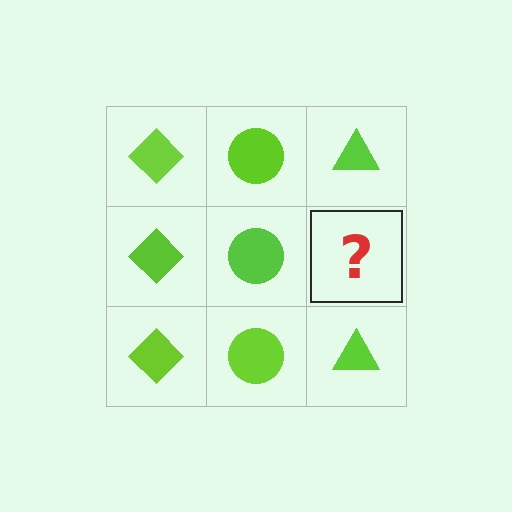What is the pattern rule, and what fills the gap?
The rule is that each column has a consistent shape. The gap should be filled with a lime triangle.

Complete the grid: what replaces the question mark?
The question mark should be replaced with a lime triangle.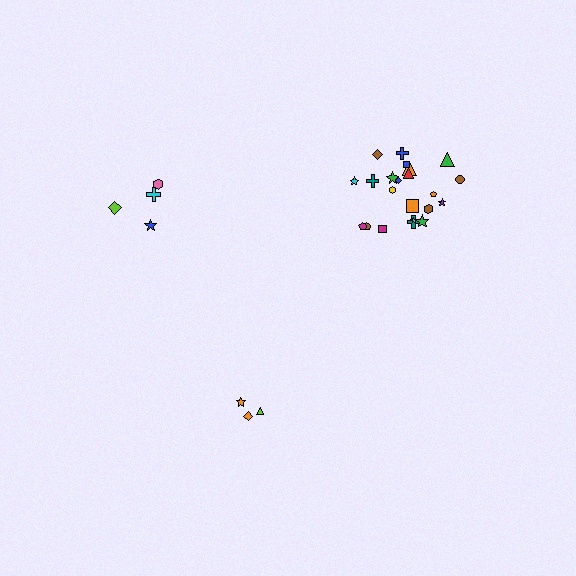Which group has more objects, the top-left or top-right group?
The top-right group.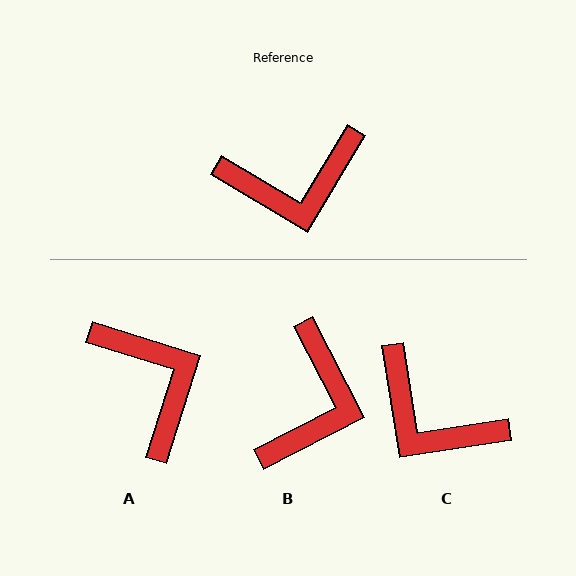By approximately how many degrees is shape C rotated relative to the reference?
Approximately 50 degrees clockwise.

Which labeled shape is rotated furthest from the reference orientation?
A, about 103 degrees away.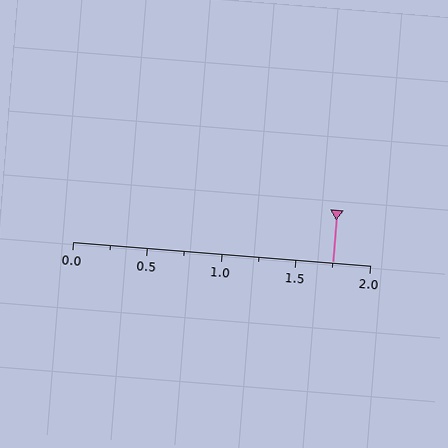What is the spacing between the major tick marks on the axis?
The major ticks are spaced 0.5 apart.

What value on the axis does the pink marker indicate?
The marker indicates approximately 1.75.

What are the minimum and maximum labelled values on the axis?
The axis runs from 0.0 to 2.0.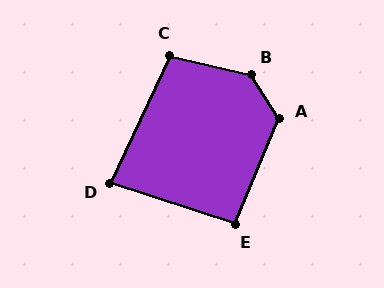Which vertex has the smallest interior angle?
D, at approximately 83 degrees.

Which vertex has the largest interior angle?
B, at approximately 136 degrees.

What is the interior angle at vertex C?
Approximately 102 degrees (obtuse).